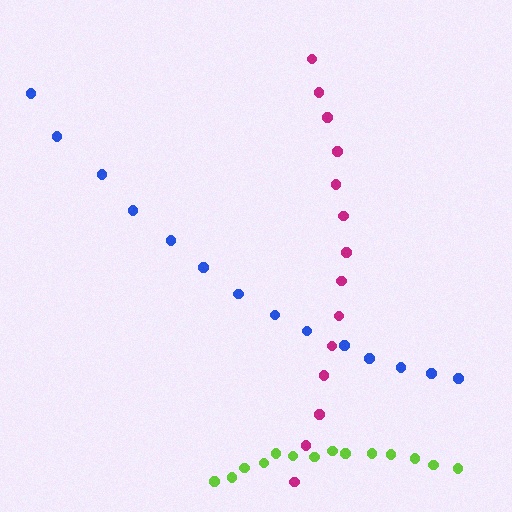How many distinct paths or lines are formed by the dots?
There are 3 distinct paths.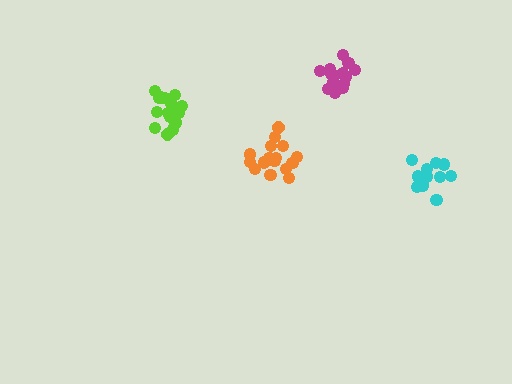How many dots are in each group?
Group 1: 17 dots, Group 2: 18 dots, Group 3: 12 dots, Group 4: 14 dots (61 total).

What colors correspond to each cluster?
The clusters are colored: lime, orange, cyan, magenta.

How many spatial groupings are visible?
There are 4 spatial groupings.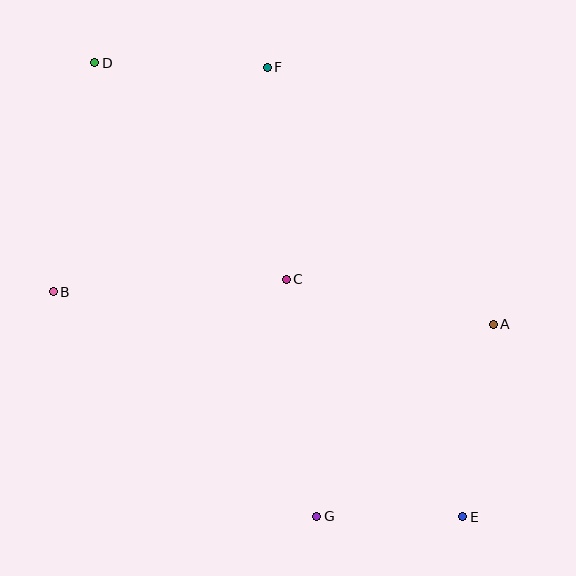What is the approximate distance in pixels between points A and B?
The distance between A and B is approximately 441 pixels.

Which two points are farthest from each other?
Points D and E are farthest from each other.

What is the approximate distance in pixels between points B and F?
The distance between B and F is approximately 310 pixels.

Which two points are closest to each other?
Points E and G are closest to each other.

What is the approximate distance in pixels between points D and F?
The distance between D and F is approximately 172 pixels.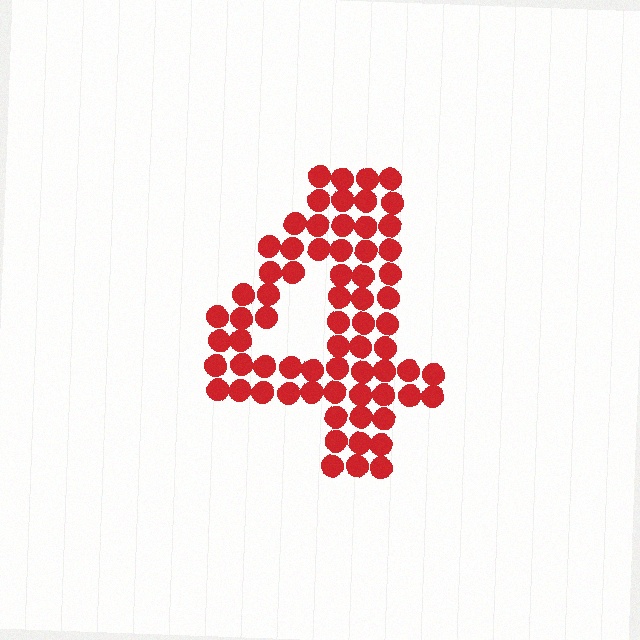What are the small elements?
The small elements are circles.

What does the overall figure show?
The overall figure shows the digit 4.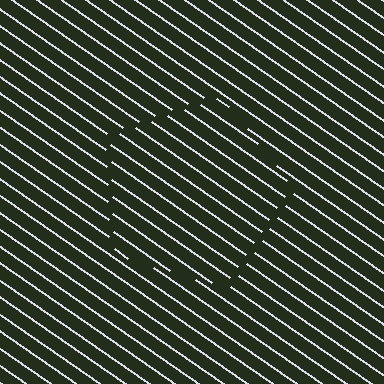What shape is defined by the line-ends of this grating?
An illusory pentagon. The interior of the shape contains the same grating, shifted by half a period — the contour is defined by the phase discontinuity where line-ends from the inner and outer gratings abut.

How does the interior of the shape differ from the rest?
The interior of the shape contains the same grating, shifted by half a period — the contour is defined by the phase discontinuity where line-ends from the inner and outer gratings abut.